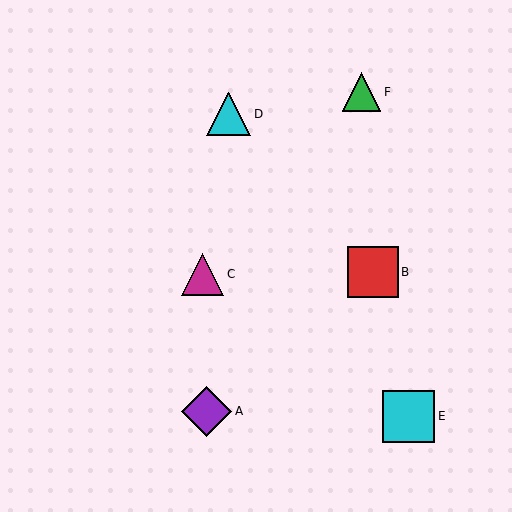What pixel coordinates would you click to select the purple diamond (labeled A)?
Click at (207, 411) to select the purple diamond A.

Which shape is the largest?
The cyan square (labeled E) is the largest.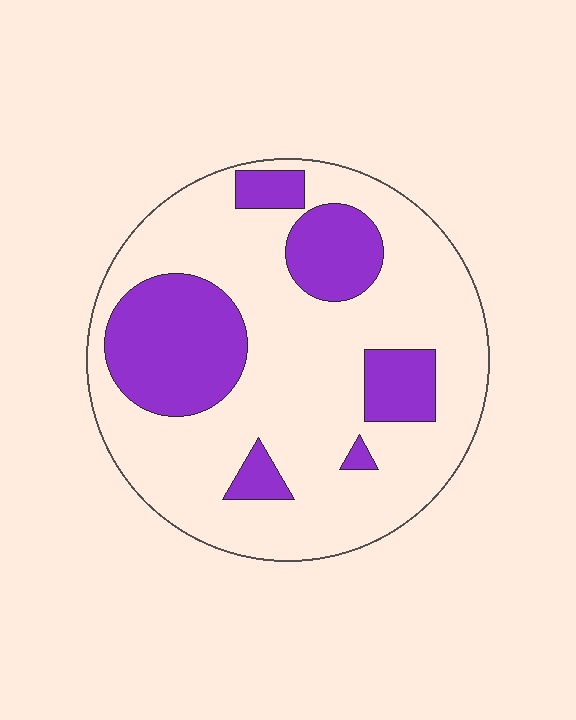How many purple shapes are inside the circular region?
6.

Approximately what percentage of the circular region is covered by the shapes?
Approximately 25%.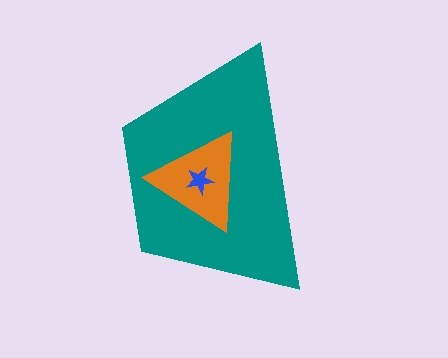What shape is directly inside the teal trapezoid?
The orange triangle.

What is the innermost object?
The blue star.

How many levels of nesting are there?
3.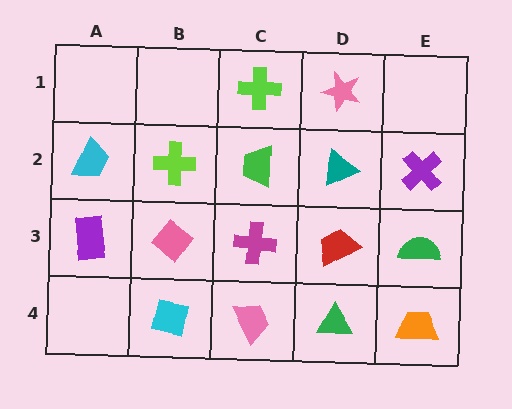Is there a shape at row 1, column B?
No, that cell is empty.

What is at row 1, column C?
A lime cross.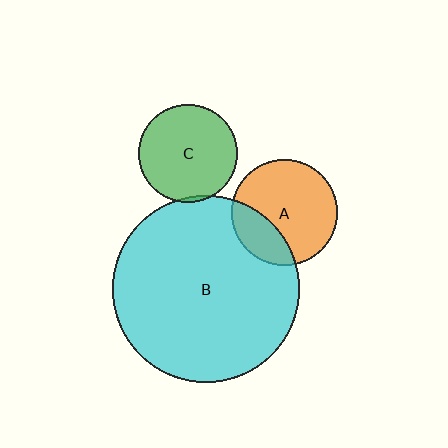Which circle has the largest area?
Circle B (cyan).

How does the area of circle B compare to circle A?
Approximately 3.1 times.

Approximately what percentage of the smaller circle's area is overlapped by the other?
Approximately 25%.